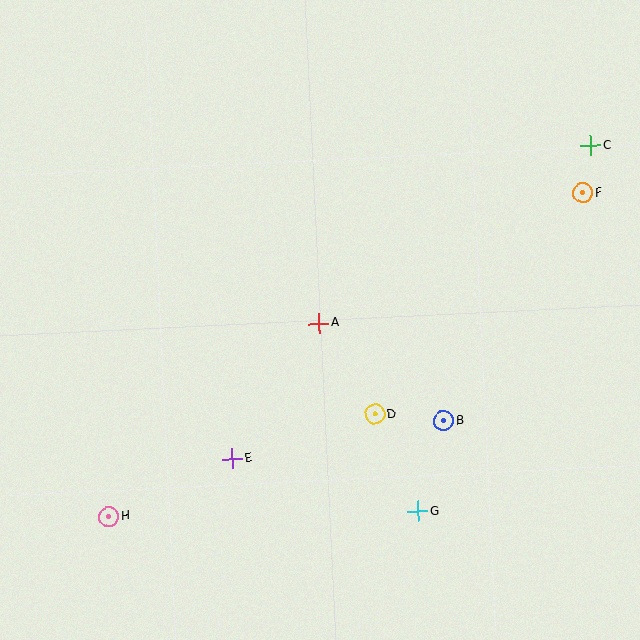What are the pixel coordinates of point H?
Point H is at (109, 517).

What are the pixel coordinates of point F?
Point F is at (583, 193).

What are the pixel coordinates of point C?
Point C is at (591, 146).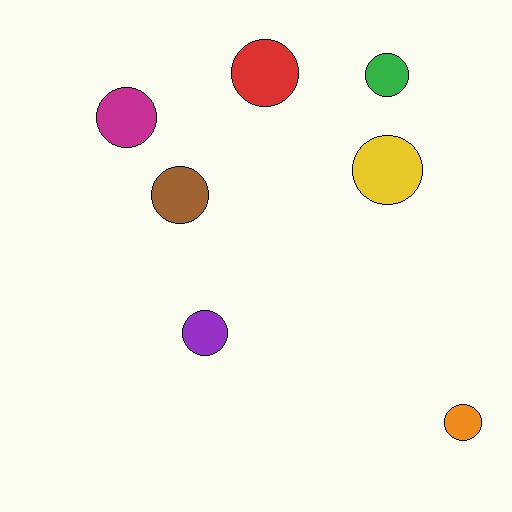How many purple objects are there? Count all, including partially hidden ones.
There is 1 purple object.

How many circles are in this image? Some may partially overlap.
There are 7 circles.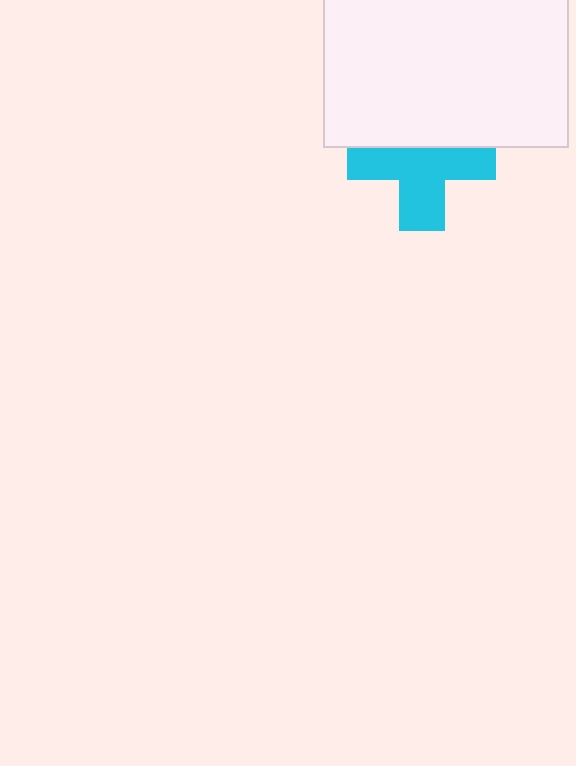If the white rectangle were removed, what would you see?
You would see the complete cyan cross.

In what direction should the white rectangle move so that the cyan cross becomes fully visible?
The white rectangle should move up. That is the shortest direction to clear the overlap and leave the cyan cross fully visible.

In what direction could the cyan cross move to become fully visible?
The cyan cross could move down. That would shift it out from behind the white rectangle entirely.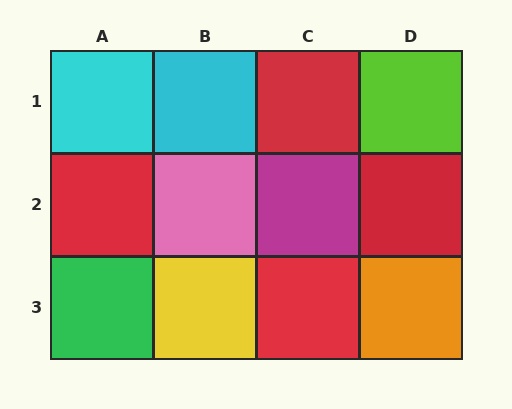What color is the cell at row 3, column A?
Green.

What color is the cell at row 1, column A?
Cyan.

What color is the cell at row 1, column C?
Red.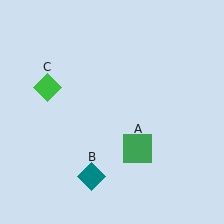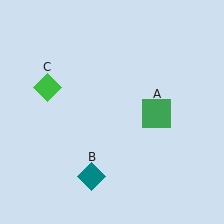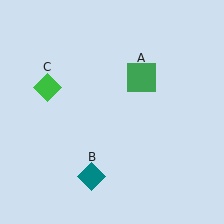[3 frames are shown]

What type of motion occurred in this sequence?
The green square (object A) rotated counterclockwise around the center of the scene.